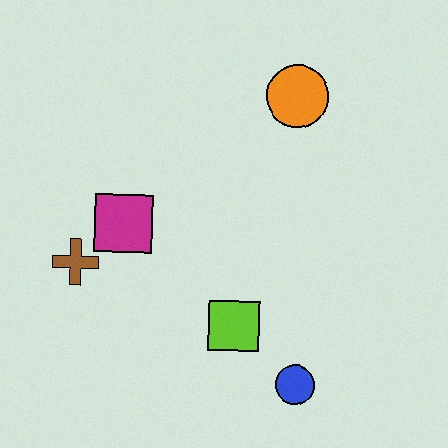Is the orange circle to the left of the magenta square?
No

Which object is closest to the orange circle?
The magenta square is closest to the orange circle.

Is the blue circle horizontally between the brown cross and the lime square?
No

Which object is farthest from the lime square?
The orange circle is farthest from the lime square.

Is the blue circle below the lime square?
Yes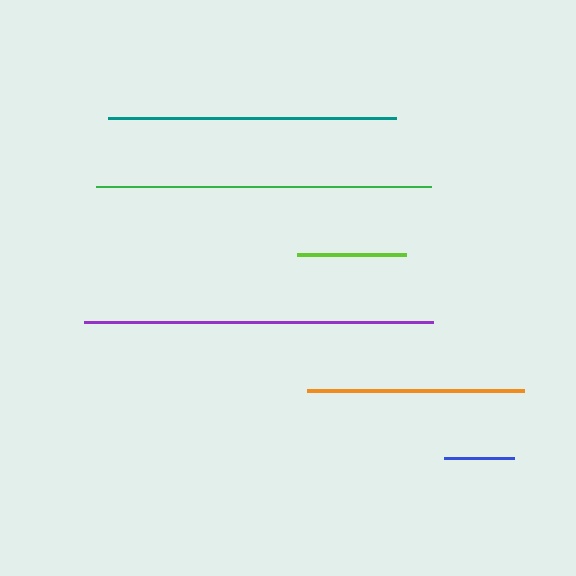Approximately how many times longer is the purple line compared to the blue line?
The purple line is approximately 5.0 times the length of the blue line.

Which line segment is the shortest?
The blue line is the shortest at approximately 70 pixels.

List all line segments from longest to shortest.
From longest to shortest: purple, green, teal, orange, lime, blue.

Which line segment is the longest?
The purple line is the longest at approximately 349 pixels.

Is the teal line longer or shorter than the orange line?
The teal line is longer than the orange line.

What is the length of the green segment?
The green segment is approximately 335 pixels long.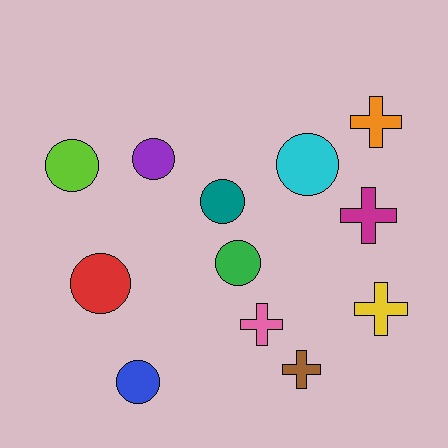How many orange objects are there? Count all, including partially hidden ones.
There is 1 orange object.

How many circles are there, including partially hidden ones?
There are 7 circles.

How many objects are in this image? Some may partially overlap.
There are 12 objects.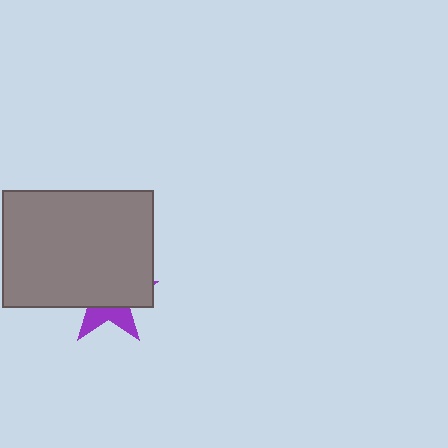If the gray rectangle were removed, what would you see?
You would see the complete purple star.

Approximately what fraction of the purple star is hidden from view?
Roughly 66% of the purple star is hidden behind the gray rectangle.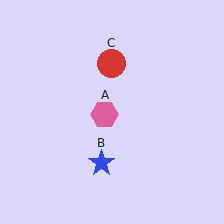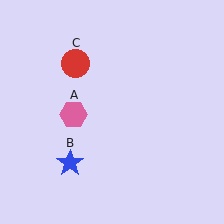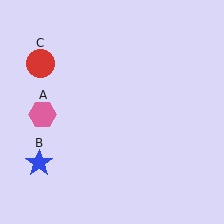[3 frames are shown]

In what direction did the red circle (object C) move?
The red circle (object C) moved left.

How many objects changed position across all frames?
3 objects changed position: pink hexagon (object A), blue star (object B), red circle (object C).